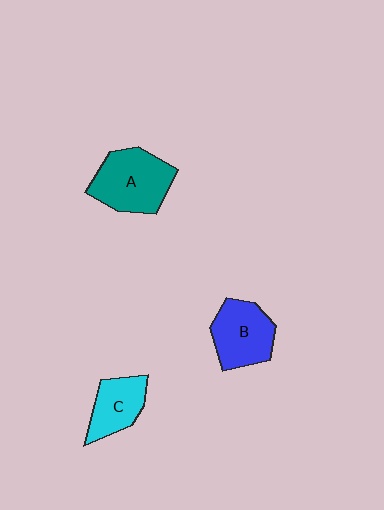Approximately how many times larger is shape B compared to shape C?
Approximately 1.3 times.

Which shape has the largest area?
Shape A (teal).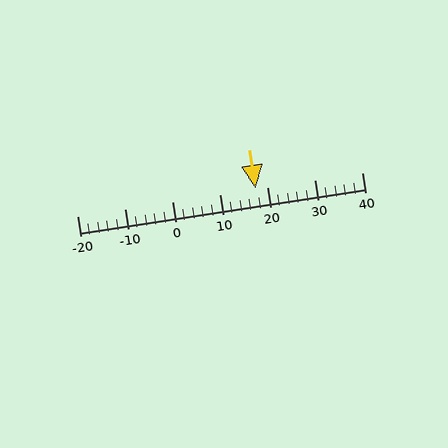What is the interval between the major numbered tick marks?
The major tick marks are spaced 10 units apart.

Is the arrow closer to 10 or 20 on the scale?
The arrow is closer to 20.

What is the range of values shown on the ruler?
The ruler shows values from -20 to 40.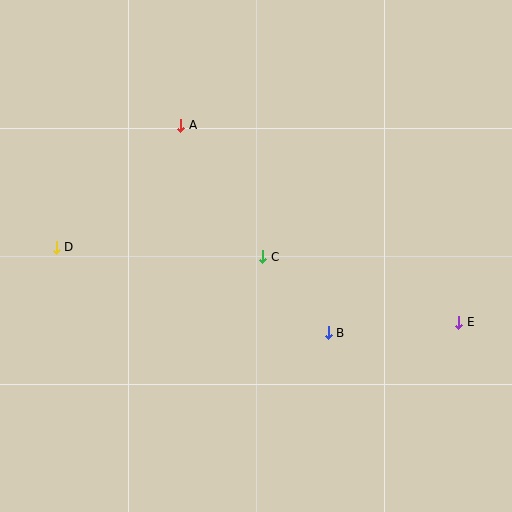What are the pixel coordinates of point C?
Point C is at (263, 257).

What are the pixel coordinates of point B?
Point B is at (328, 333).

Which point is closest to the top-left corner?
Point A is closest to the top-left corner.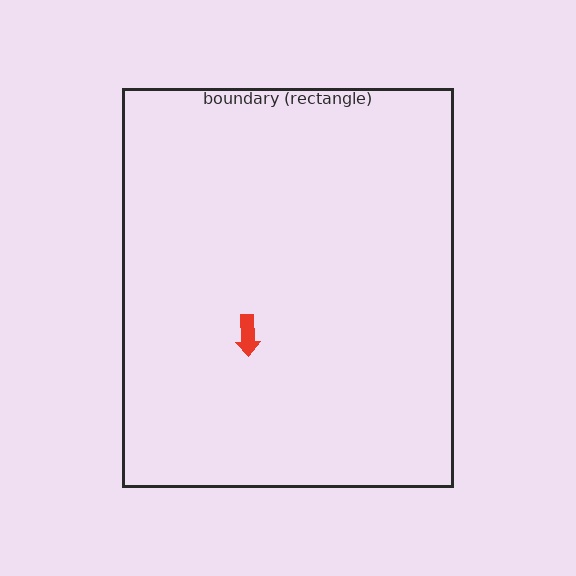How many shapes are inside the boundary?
1 inside, 0 outside.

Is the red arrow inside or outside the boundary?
Inside.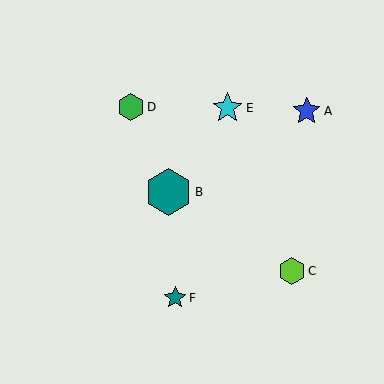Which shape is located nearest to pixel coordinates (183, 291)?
The teal star (labeled F) at (175, 298) is nearest to that location.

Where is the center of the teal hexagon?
The center of the teal hexagon is at (168, 192).